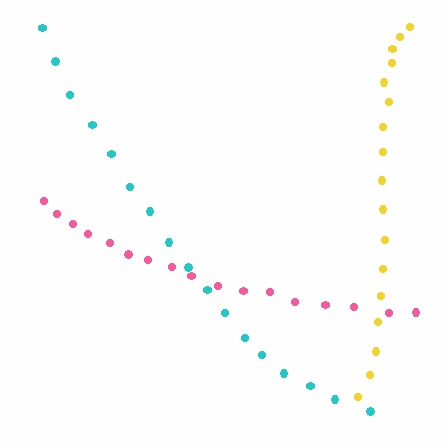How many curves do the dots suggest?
There are 3 distinct paths.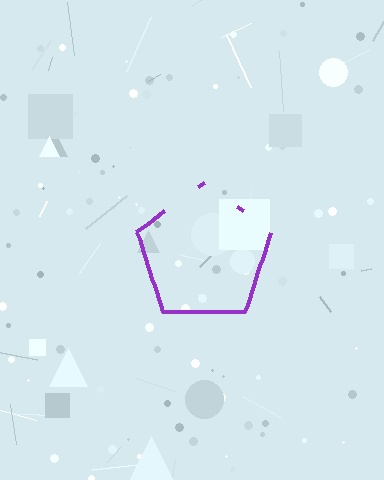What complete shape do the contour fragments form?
The contour fragments form a pentagon.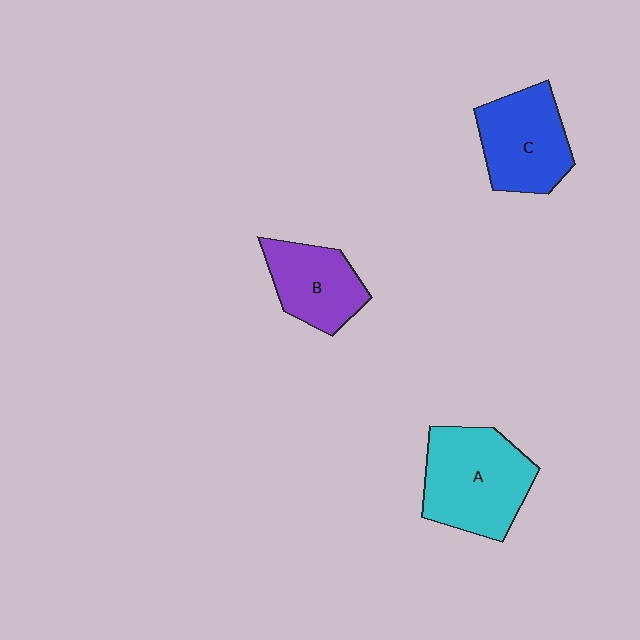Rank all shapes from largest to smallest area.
From largest to smallest: A (cyan), C (blue), B (purple).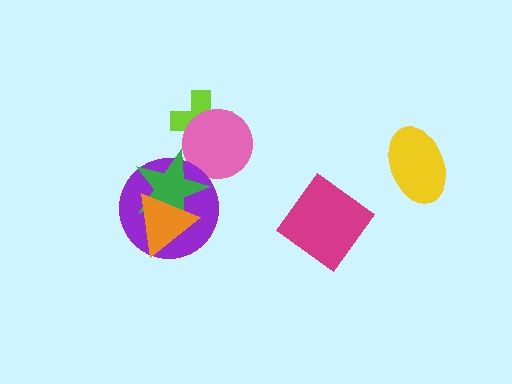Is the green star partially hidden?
Yes, it is partially covered by another shape.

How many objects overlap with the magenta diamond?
0 objects overlap with the magenta diamond.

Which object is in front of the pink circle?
The green star is in front of the pink circle.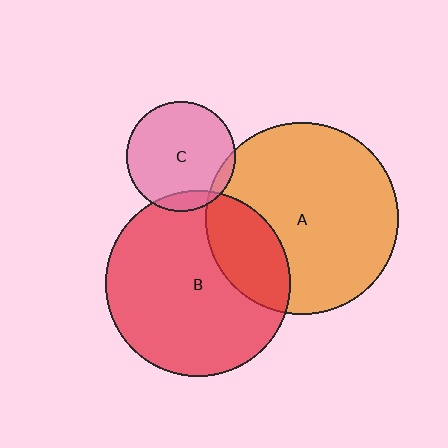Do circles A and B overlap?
Yes.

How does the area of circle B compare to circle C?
Approximately 2.9 times.